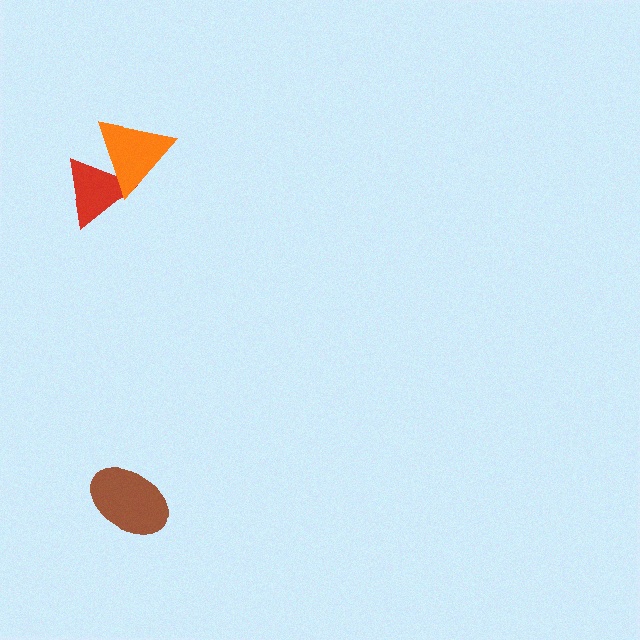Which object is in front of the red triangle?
The orange triangle is in front of the red triangle.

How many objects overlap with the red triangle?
1 object overlaps with the red triangle.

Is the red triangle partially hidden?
Yes, it is partially covered by another shape.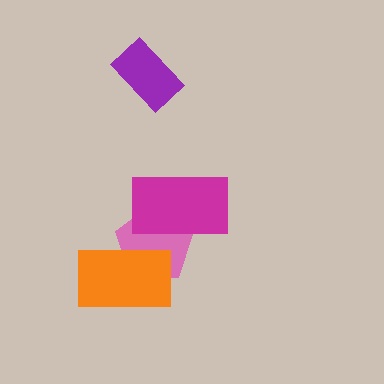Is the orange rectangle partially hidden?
No, no other shape covers it.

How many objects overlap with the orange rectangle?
1 object overlaps with the orange rectangle.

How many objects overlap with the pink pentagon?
2 objects overlap with the pink pentagon.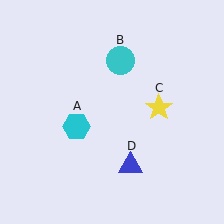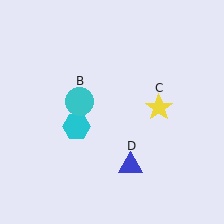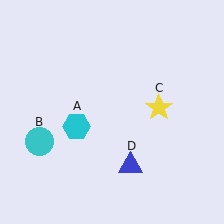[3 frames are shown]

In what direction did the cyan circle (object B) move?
The cyan circle (object B) moved down and to the left.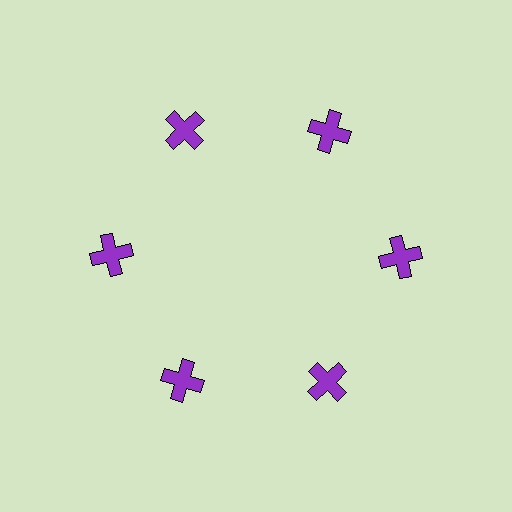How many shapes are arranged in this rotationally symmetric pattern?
There are 6 shapes, arranged in 6 groups of 1.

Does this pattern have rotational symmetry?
Yes, this pattern has 6-fold rotational symmetry. It looks the same after rotating 60 degrees around the center.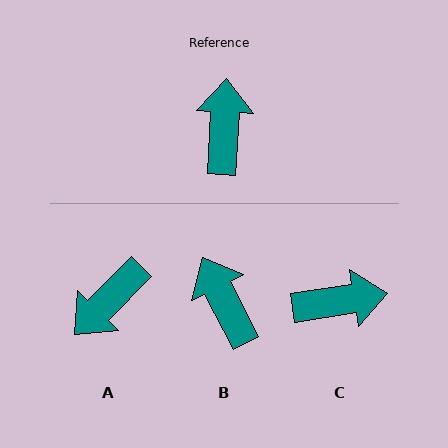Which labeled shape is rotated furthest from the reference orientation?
A, about 139 degrees away.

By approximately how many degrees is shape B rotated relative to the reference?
Approximately 30 degrees counter-clockwise.